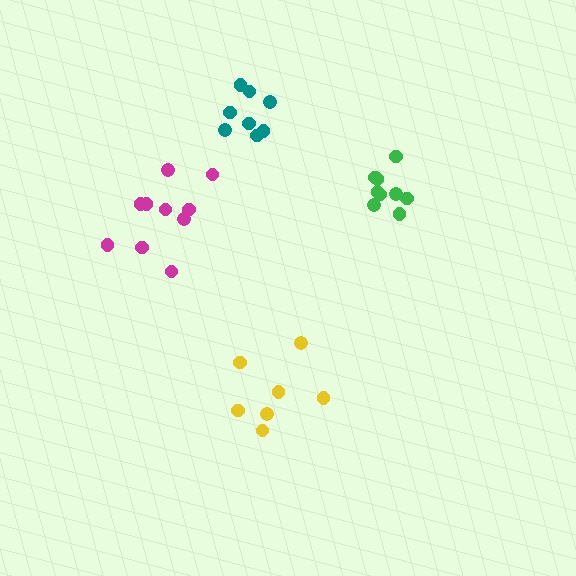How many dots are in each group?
Group 1: 9 dots, Group 2: 10 dots, Group 3: 8 dots, Group 4: 7 dots (34 total).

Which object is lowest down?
The yellow cluster is bottommost.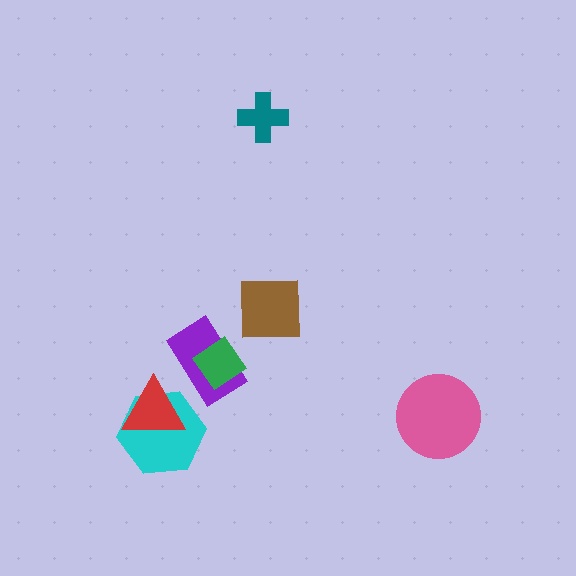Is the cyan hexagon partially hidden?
Yes, it is partially covered by another shape.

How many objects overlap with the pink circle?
0 objects overlap with the pink circle.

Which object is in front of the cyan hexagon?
The red triangle is in front of the cyan hexagon.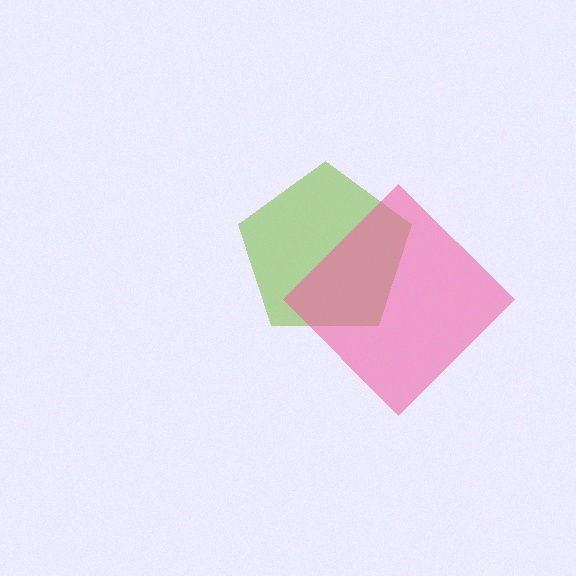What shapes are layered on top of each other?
The layered shapes are: a lime pentagon, a pink diamond.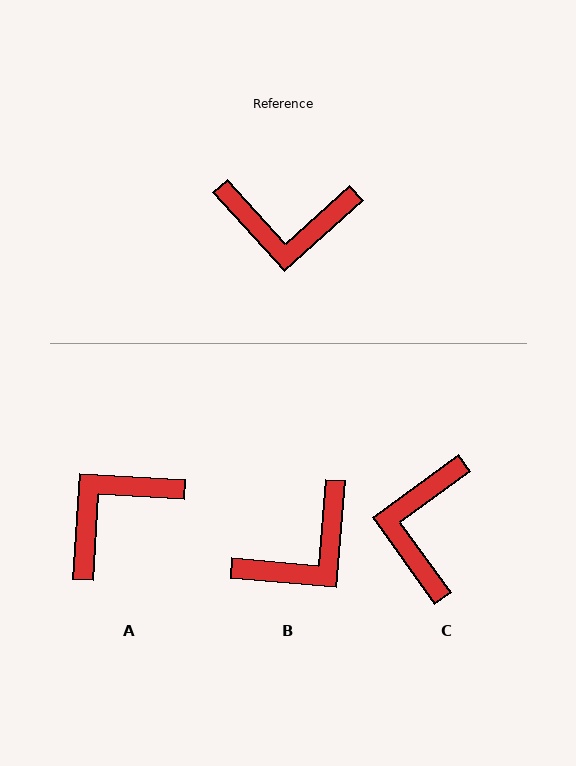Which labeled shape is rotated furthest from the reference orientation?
A, about 135 degrees away.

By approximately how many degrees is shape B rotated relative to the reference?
Approximately 43 degrees counter-clockwise.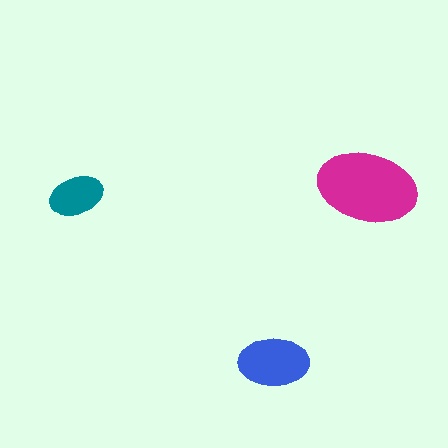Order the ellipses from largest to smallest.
the magenta one, the blue one, the teal one.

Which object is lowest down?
The blue ellipse is bottommost.